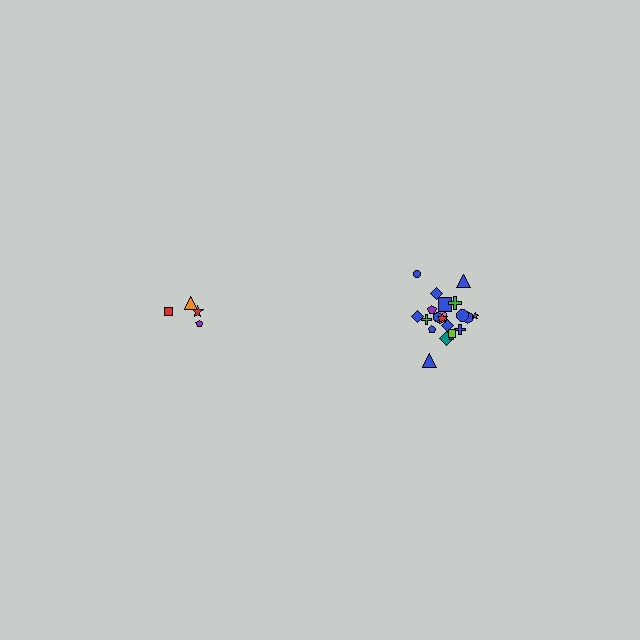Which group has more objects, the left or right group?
The right group.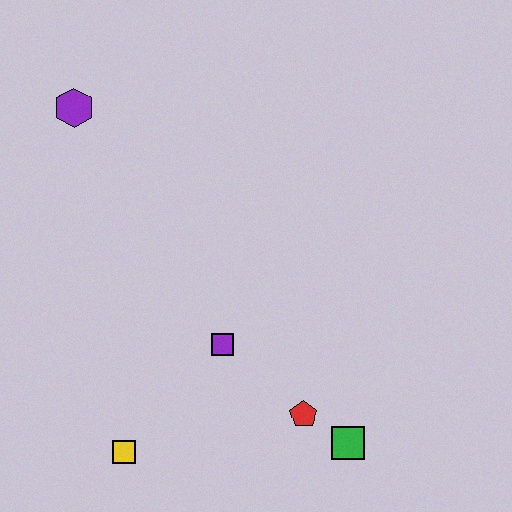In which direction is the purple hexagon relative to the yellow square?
The purple hexagon is above the yellow square.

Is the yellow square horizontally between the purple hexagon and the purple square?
Yes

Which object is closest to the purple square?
The red pentagon is closest to the purple square.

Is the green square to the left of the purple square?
No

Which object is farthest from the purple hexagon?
The green square is farthest from the purple hexagon.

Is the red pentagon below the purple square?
Yes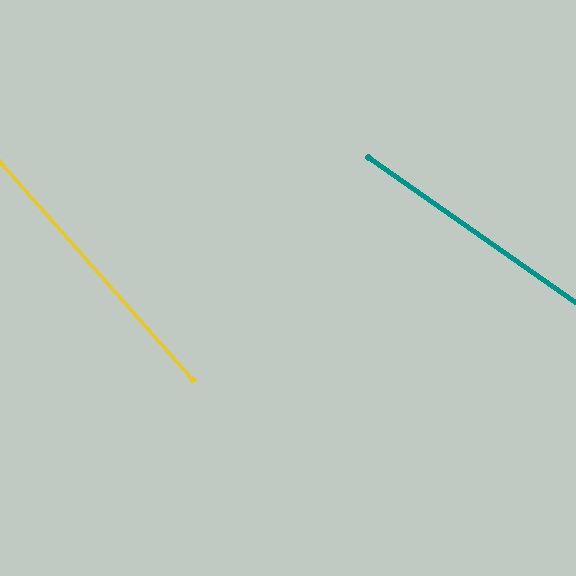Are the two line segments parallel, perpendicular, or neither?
Neither parallel nor perpendicular — they differ by about 14°.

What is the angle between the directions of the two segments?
Approximately 14 degrees.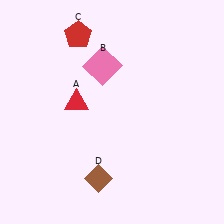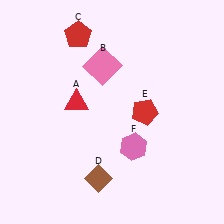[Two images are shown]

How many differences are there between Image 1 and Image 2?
There are 2 differences between the two images.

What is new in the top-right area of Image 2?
A red pentagon (E) was added in the top-right area of Image 2.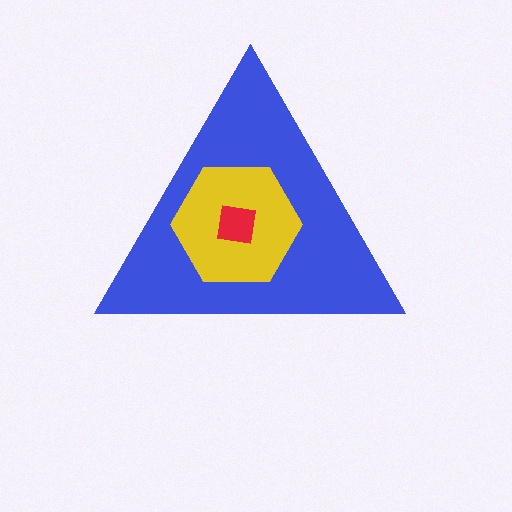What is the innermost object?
The red square.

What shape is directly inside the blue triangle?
The yellow hexagon.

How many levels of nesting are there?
3.